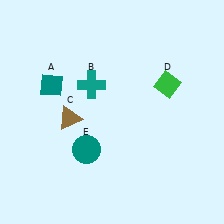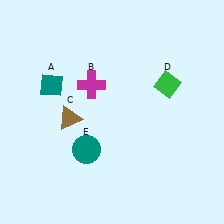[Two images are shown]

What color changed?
The cross (B) changed from teal in Image 1 to magenta in Image 2.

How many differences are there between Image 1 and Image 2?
There is 1 difference between the two images.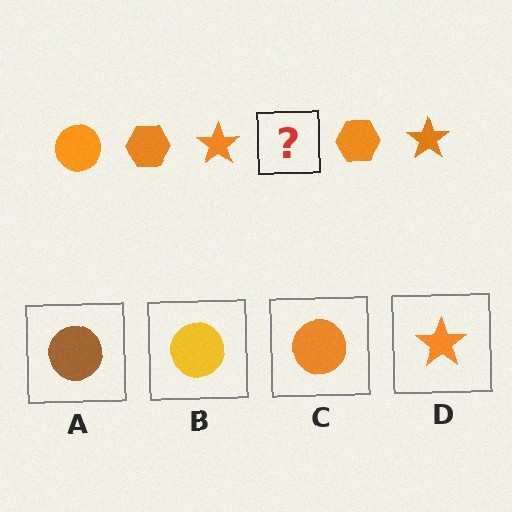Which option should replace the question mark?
Option C.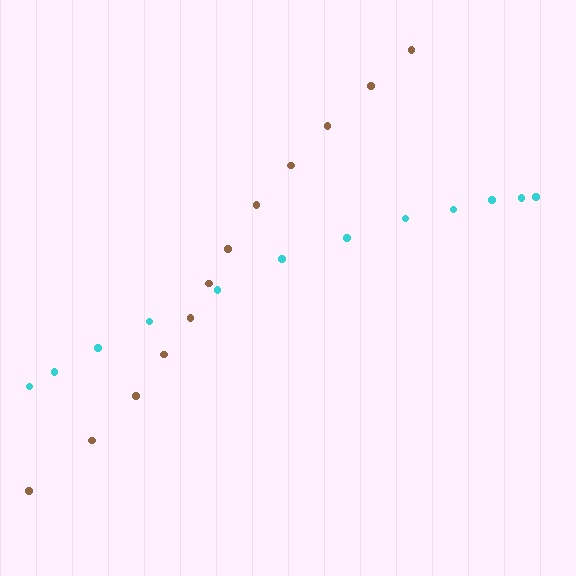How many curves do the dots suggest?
There are 2 distinct paths.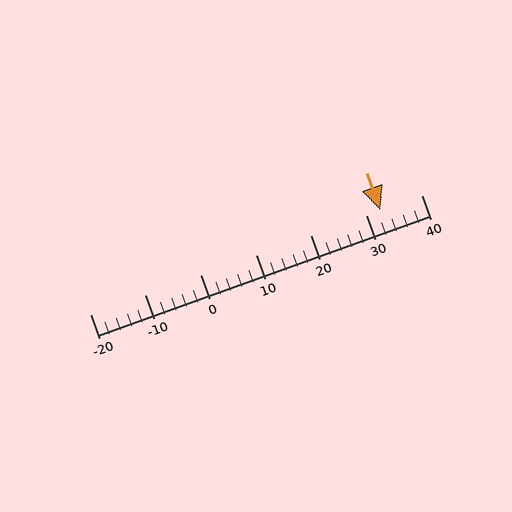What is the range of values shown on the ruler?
The ruler shows values from -20 to 40.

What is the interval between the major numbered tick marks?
The major tick marks are spaced 10 units apart.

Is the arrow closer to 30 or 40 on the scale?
The arrow is closer to 30.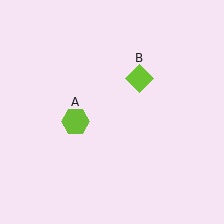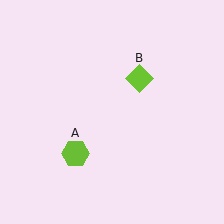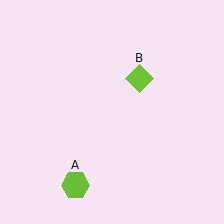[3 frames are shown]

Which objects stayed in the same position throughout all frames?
Lime diamond (object B) remained stationary.